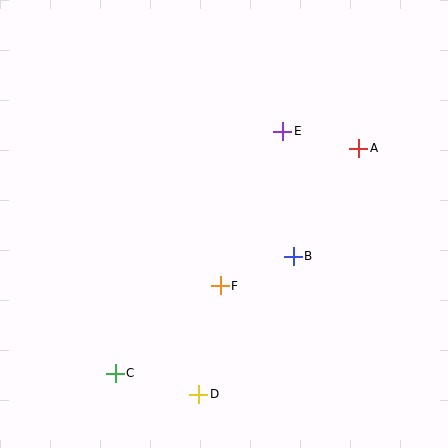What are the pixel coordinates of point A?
Point A is at (359, 148).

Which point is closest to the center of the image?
Point F at (220, 286) is closest to the center.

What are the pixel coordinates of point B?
Point B is at (293, 256).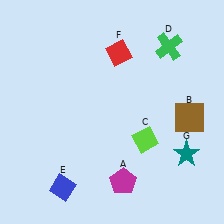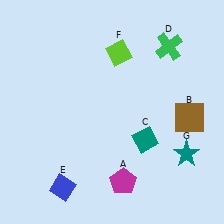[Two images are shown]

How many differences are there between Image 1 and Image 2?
There are 2 differences between the two images.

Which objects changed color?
C changed from lime to teal. F changed from red to lime.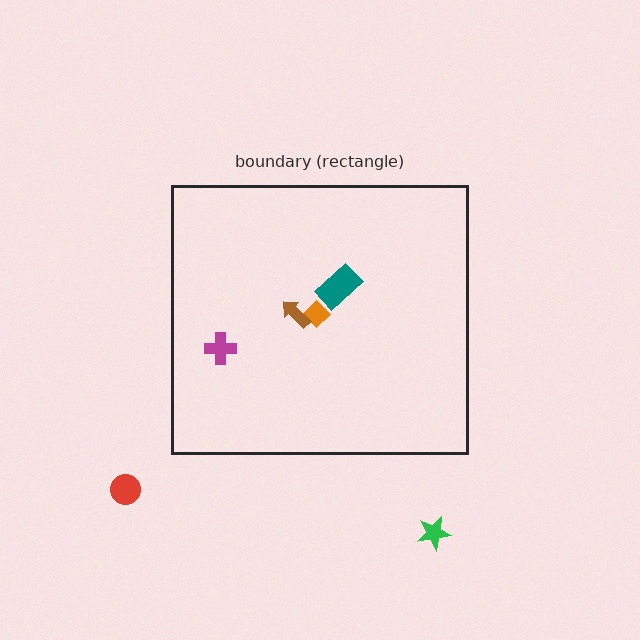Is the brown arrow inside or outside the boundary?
Inside.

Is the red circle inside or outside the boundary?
Outside.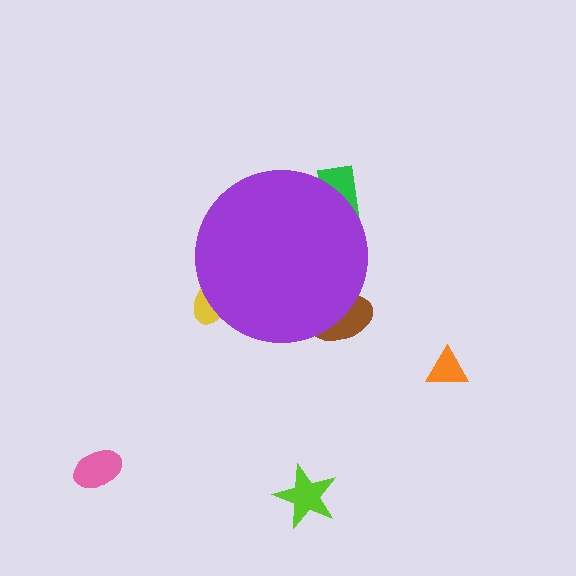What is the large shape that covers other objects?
A purple circle.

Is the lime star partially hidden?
No, the lime star is fully visible.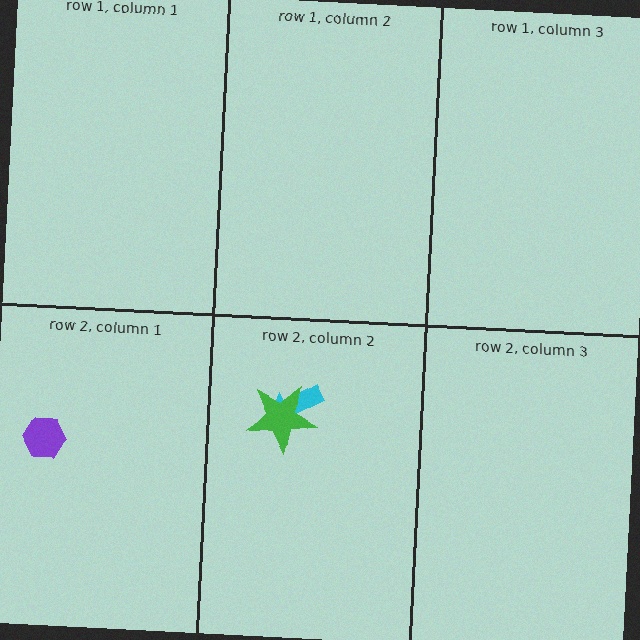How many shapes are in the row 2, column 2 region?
2.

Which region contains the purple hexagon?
The row 2, column 1 region.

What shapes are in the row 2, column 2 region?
The cyan arrow, the green star.